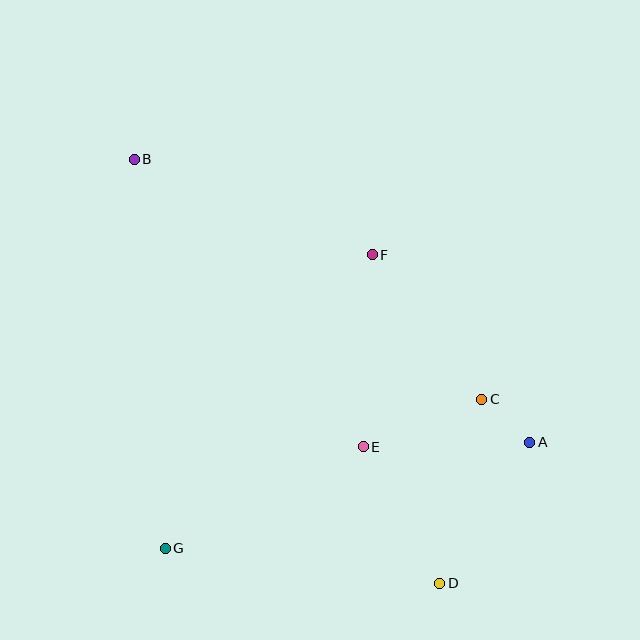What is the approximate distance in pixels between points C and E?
The distance between C and E is approximately 128 pixels.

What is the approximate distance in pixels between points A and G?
The distance between A and G is approximately 379 pixels.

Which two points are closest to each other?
Points A and C are closest to each other.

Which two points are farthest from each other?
Points B and D are farthest from each other.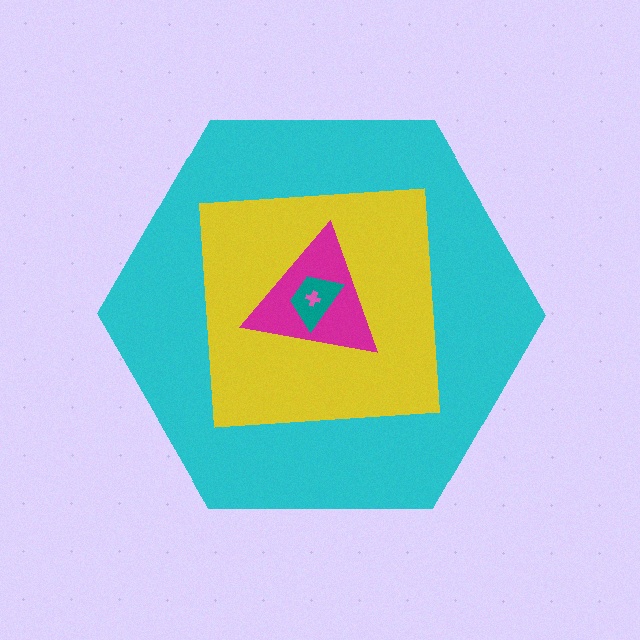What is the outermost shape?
The cyan hexagon.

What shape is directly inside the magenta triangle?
The teal trapezoid.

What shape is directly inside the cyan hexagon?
The yellow square.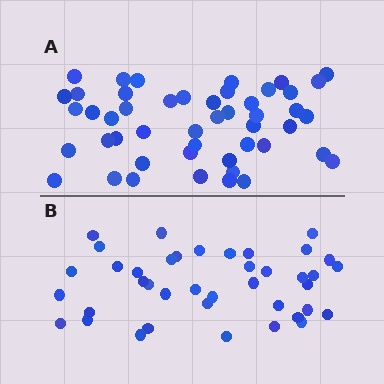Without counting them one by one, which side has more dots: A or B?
Region A (the top region) has more dots.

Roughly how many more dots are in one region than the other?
Region A has roughly 8 or so more dots than region B.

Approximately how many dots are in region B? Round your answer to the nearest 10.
About 40 dots.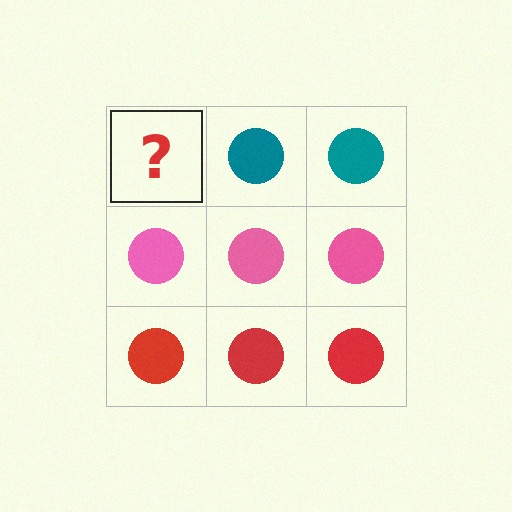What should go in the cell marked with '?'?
The missing cell should contain a teal circle.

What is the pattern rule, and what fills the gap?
The rule is that each row has a consistent color. The gap should be filled with a teal circle.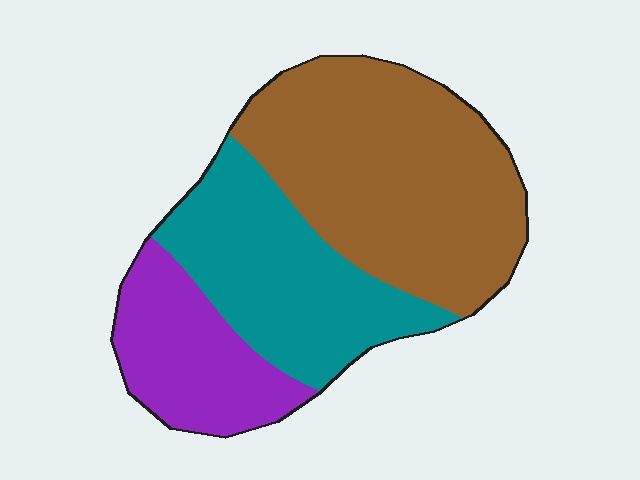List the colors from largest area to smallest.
From largest to smallest: brown, teal, purple.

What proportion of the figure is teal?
Teal takes up about one third (1/3) of the figure.